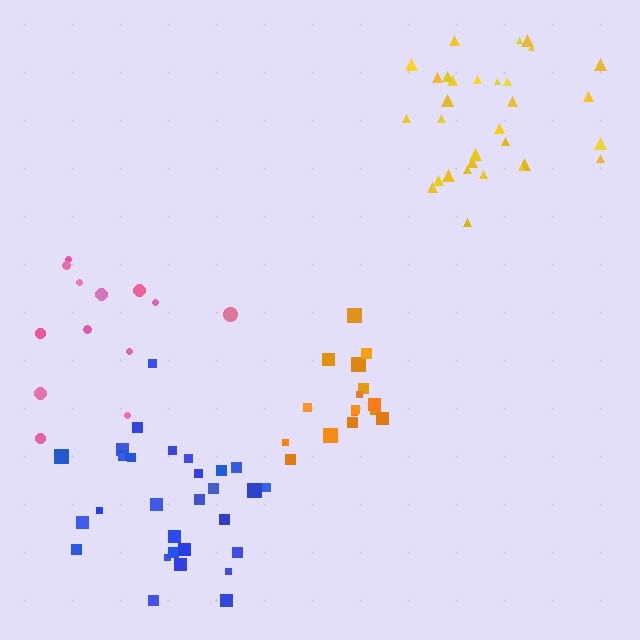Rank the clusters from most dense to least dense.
yellow, orange, blue, pink.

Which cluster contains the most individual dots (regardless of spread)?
Yellow (31).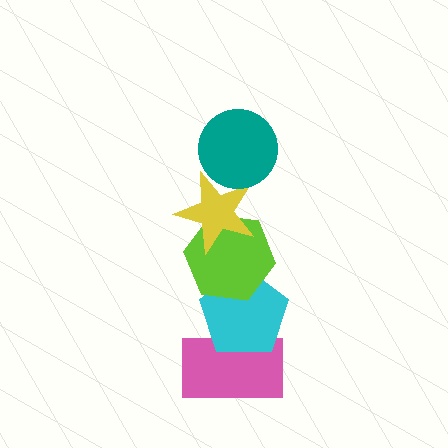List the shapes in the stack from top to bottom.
From top to bottom: the teal circle, the yellow star, the lime hexagon, the cyan pentagon, the pink rectangle.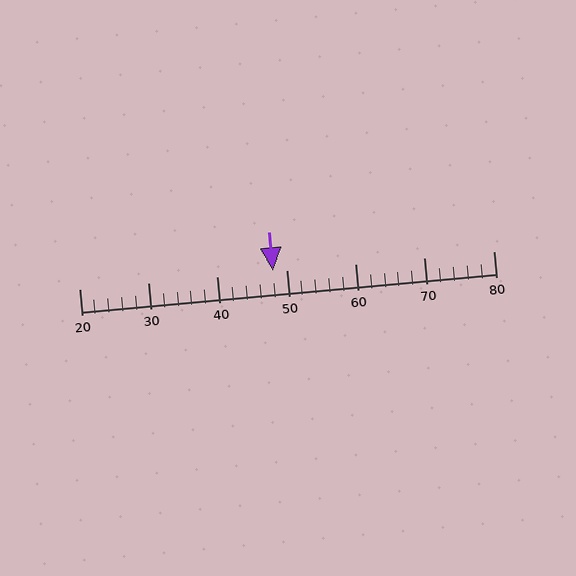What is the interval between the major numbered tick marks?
The major tick marks are spaced 10 units apart.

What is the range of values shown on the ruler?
The ruler shows values from 20 to 80.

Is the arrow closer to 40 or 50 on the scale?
The arrow is closer to 50.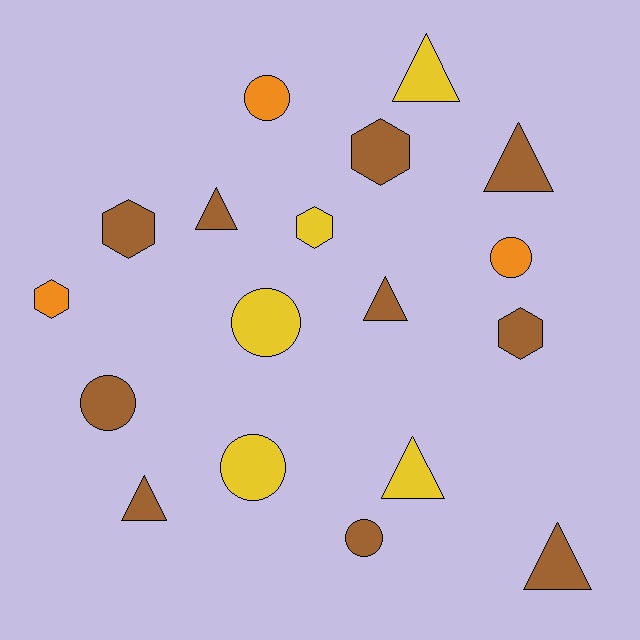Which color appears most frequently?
Brown, with 10 objects.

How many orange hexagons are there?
There is 1 orange hexagon.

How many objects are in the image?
There are 18 objects.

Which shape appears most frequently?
Triangle, with 7 objects.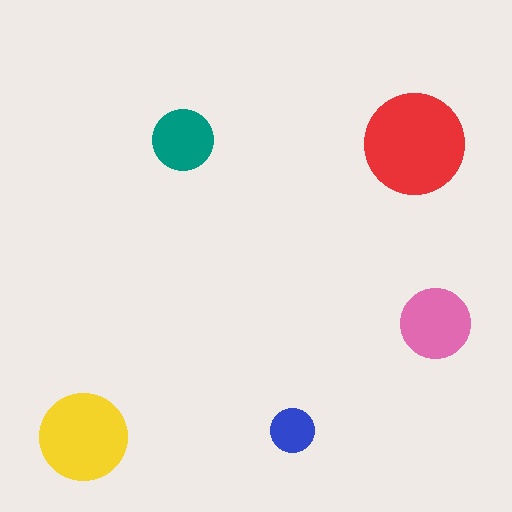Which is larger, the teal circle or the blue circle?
The teal one.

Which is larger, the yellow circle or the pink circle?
The yellow one.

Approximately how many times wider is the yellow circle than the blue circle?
About 2 times wider.